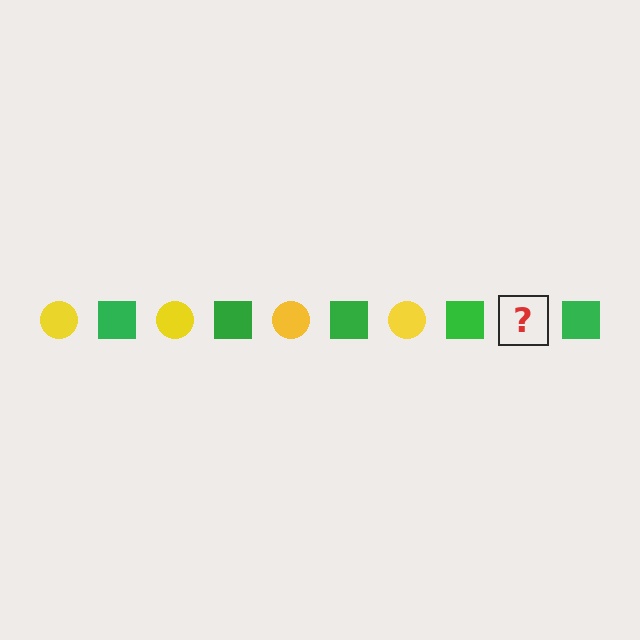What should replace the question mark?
The question mark should be replaced with a yellow circle.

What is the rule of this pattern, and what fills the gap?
The rule is that the pattern alternates between yellow circle and green square. The gap should be filled with a yellow circle.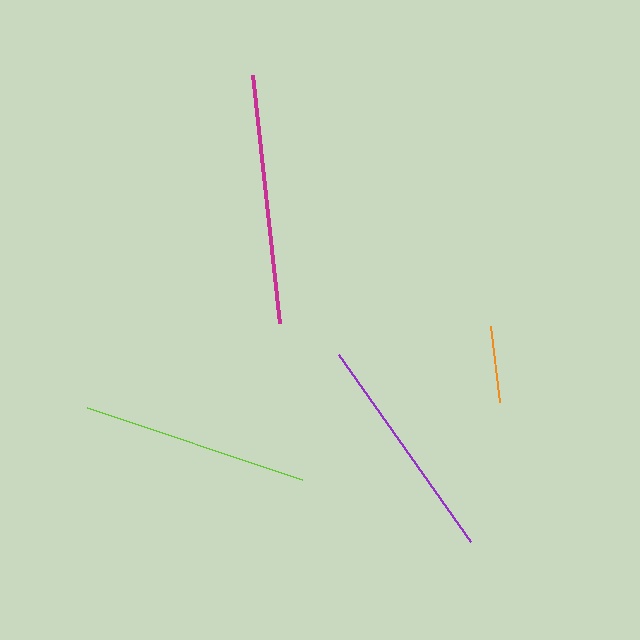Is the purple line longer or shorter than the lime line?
The purple line is longer than the lime line.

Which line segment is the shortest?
The orange line is the shortest at approximately 76 pixels.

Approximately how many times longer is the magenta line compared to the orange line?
The magenta line is approximately 3.3 times the length of the orange line.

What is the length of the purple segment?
The purple segment is approximately 229 pixels long.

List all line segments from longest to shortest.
From longest to shortest: magenta, purple, lime, orange.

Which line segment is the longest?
The magenta line is the longest at approximately 249 pixels.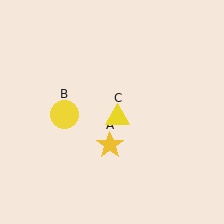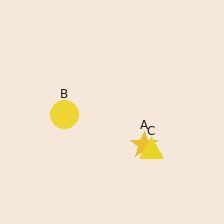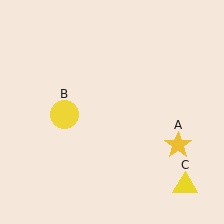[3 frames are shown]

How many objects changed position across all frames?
2 objects changed position: yellow star (object A), yellow triangle (object C).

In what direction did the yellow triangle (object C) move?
The yellow triangle (object C) moved down and to the right.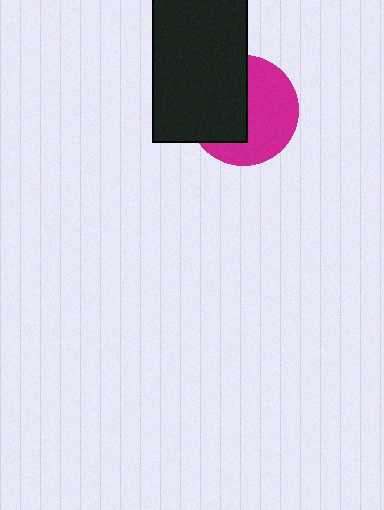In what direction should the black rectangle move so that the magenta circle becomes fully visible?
The black rectangle should move left. That is the shortest direction to clear the overlap and leave the magenta circle fully visible.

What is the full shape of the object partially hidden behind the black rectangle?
The partially hidden object is a magenta circle.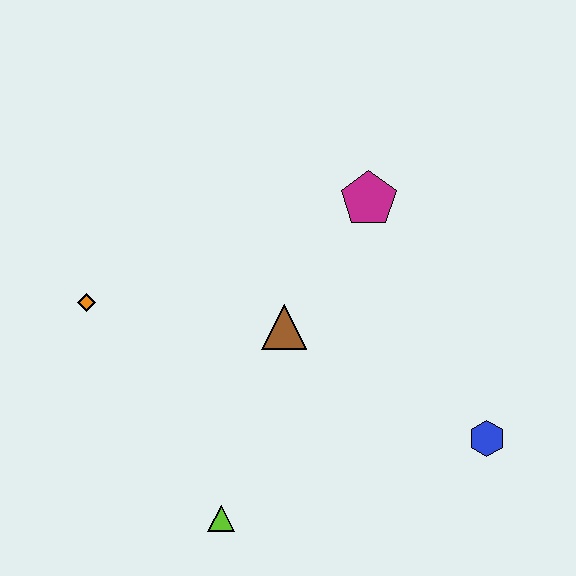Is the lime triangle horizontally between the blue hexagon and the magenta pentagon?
No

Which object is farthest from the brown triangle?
The blue hexagon is farthest from the brown triangle.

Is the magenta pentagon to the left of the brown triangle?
No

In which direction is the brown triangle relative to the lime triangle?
The brown triangle is above the lime triangle.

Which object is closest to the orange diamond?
The brown triangle is closest to the orange diamond.